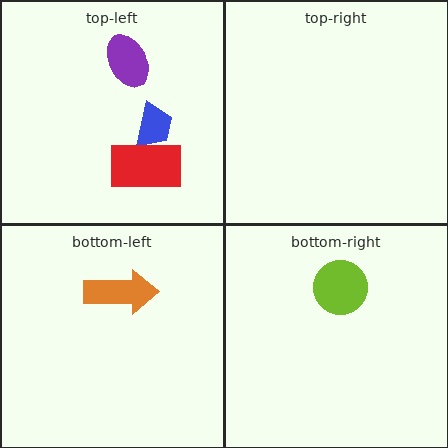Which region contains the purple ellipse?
The top-left region.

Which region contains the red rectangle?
The top-left region.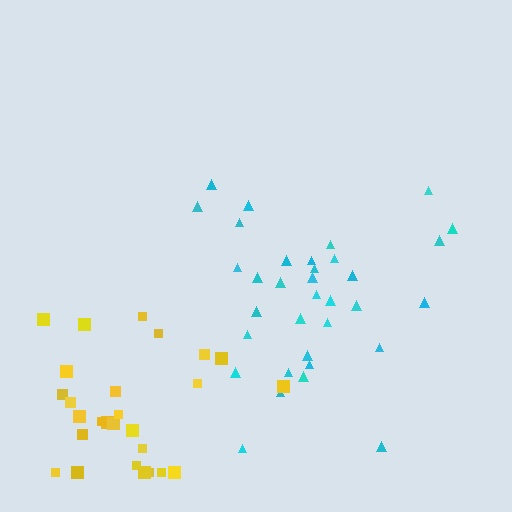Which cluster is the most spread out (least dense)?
Cyan.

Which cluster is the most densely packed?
Yellow.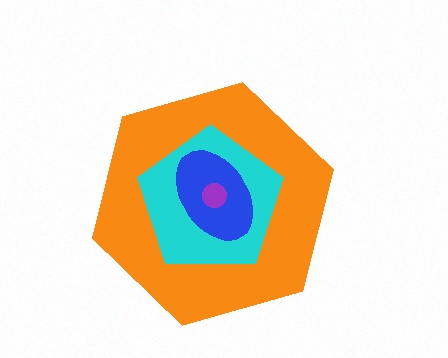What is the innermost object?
The purple circle.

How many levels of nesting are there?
4.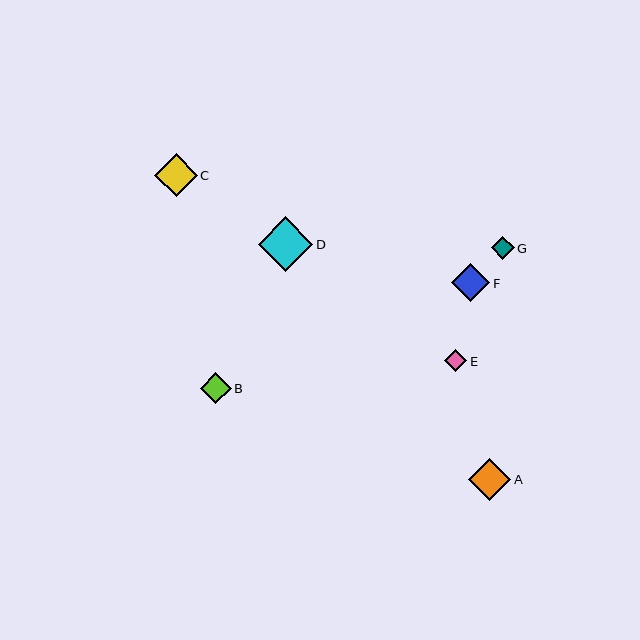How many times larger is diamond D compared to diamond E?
Diamond D is approximately 2.4 times the size of diamond E.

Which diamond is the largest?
Diamond D is the largest with a size of approximately 55 pixels.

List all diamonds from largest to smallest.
From largest to smallest: D, C, A, F, B, G, E.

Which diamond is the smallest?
Diamond E is the smallest with a size of approximately 23 pixels.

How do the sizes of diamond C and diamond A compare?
Diamond C and diamond A are approximately the same size.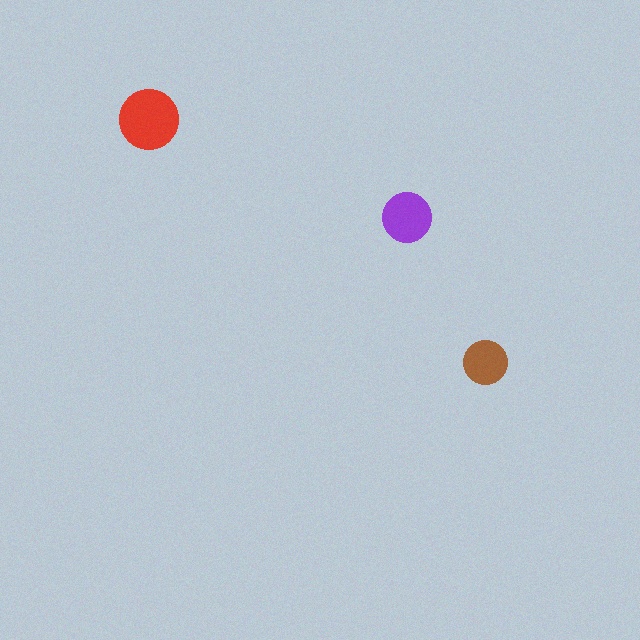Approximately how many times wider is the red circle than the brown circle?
About 1.5 times wider.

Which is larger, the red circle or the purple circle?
The red one.